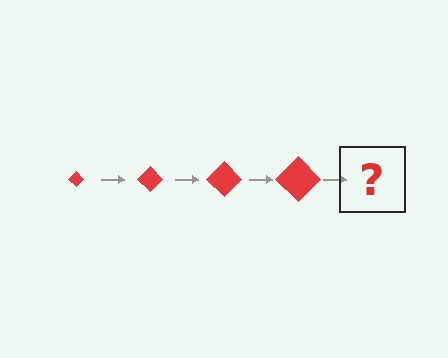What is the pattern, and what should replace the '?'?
The pattern is that the diamond gets progressively larger each step. The '?' should be a red diamond, larger than the previous one.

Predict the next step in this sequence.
The next step is a red diamond, larger than the previous one.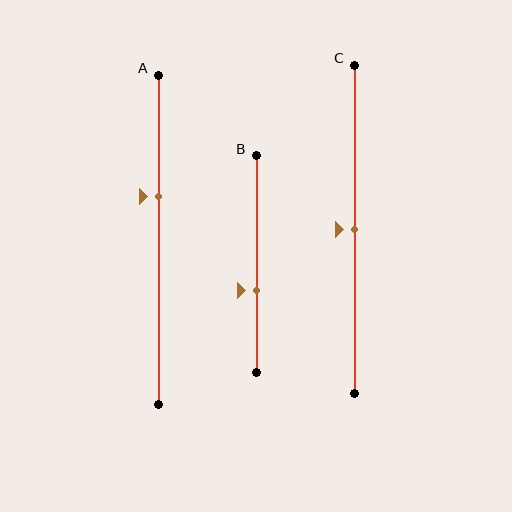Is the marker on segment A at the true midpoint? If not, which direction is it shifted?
No, the marker on segment A is shifted upward by about 13% of the segment length.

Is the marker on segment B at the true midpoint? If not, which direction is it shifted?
No, the marker on segment B is shifted downward by about 12% of the segment length.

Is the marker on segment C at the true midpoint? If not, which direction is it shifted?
Yes, the marker on segment C is at the true midpoint.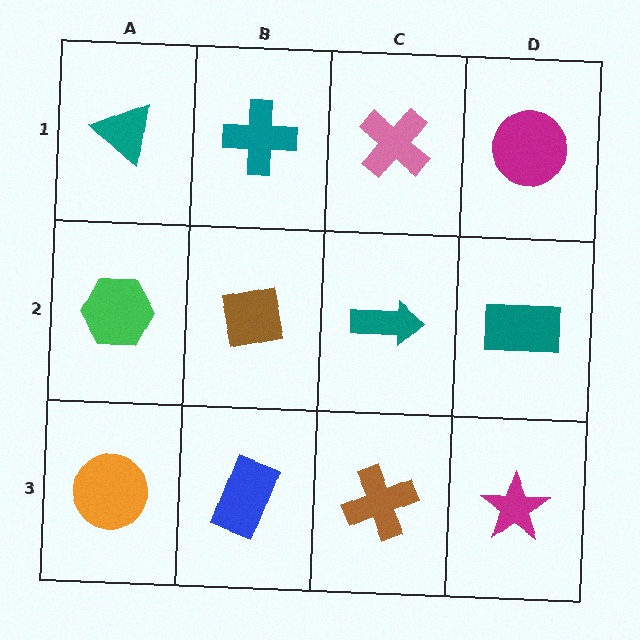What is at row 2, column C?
A teal arrow.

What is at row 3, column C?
A brown cross.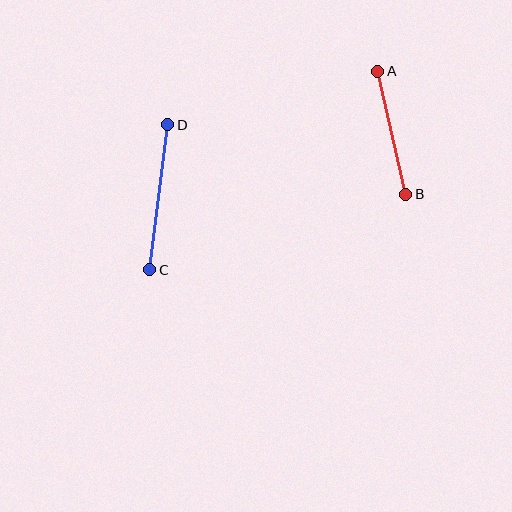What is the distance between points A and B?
The distance is approximately 126 pixels.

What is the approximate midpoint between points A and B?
The midpoint is at approximately (392, 133) pixels.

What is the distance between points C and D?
The distance is approximately 146 pixels.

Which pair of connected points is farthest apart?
Points C and D are farthest apart.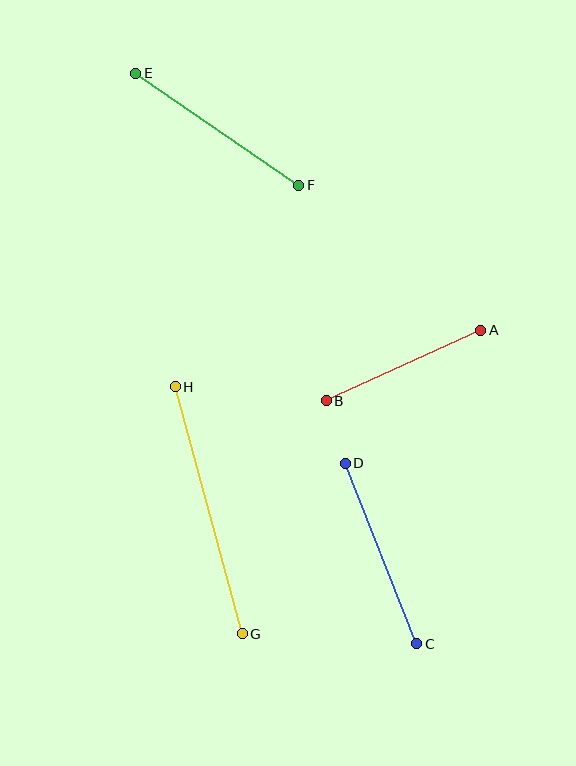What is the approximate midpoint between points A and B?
The midpoint is at approximately (404, 366) pixels.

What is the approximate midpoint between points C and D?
The midpoint is at approximately (381, 553) pixels.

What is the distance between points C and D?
The distance is approximately 195 pixels.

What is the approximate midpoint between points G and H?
The midpoint is at approximately (209, 510) pixels.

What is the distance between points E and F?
The distance is approximately 198 pixels.